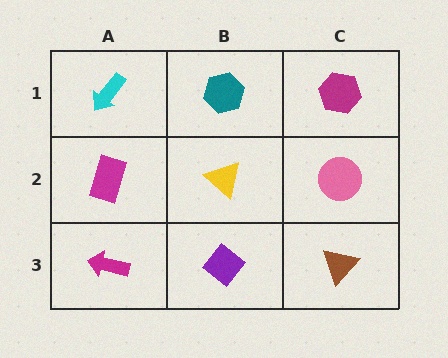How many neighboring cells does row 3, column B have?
3.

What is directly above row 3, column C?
A pink circle.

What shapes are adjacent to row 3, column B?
A yellow triangle (row 2, column B), a magenta arrow (row 3, column A), a brown triangle (row 3, column C).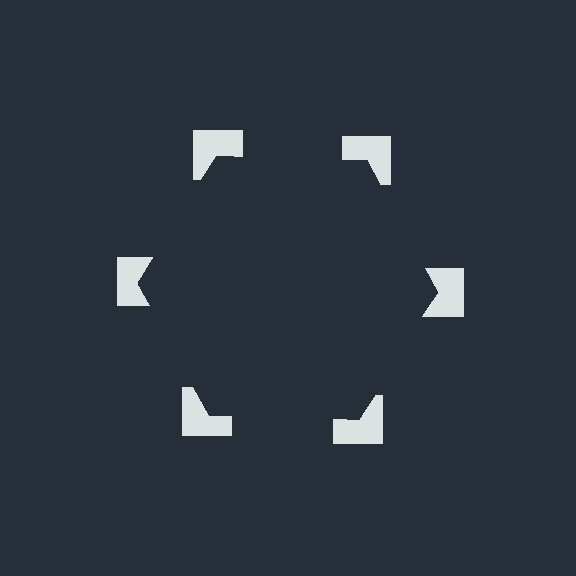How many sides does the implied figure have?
6 sides.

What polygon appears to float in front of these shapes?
An illusory hexagon — its edges are inferred from the aligned wedge cuts in the notched squares, not physically drawn.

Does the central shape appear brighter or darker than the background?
It typically appears slightly darker than the background, even though no actual brightness change is drawn.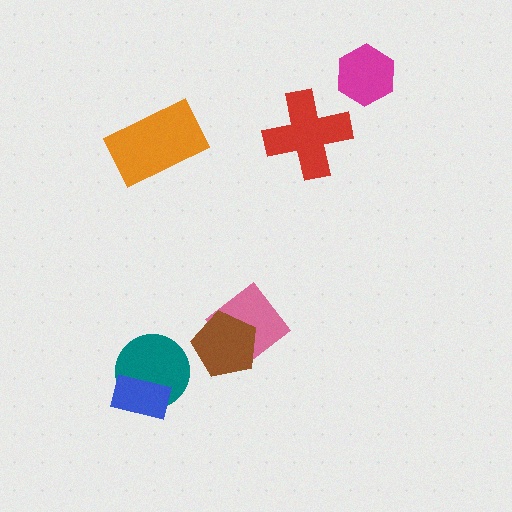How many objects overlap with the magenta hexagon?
0 objects overlap with the magenta hexagon.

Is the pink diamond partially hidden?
Yes, it is partially covered by another shape.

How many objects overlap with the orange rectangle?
0 objects overlap with the orange rectangle.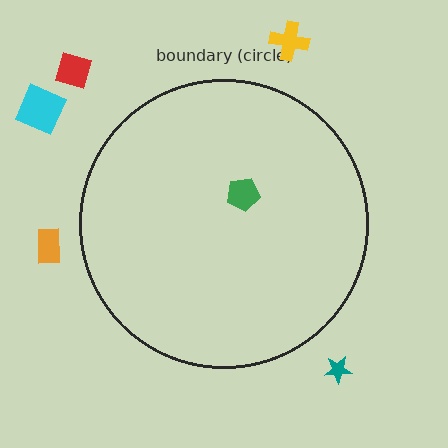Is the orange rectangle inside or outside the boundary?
Outside.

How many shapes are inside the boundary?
1 inside, 5 outside.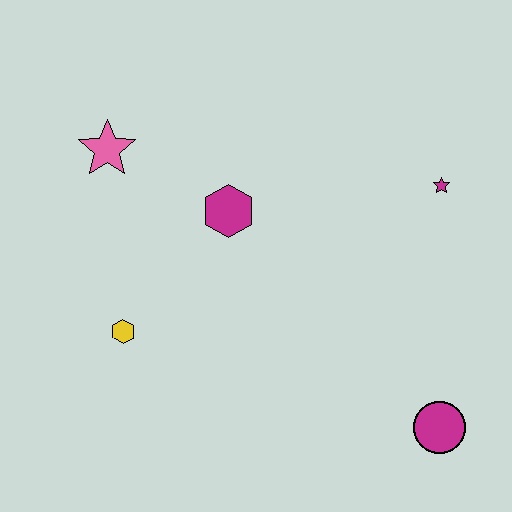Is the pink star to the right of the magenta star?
No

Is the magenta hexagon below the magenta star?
Yes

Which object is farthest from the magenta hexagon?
The magenta circle is farthest from the magenta hexagon.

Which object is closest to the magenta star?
The magenta hexagon is closest to the magenta star.